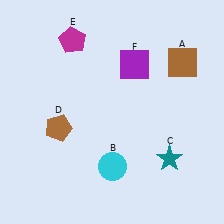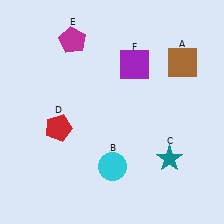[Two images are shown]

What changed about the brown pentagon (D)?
In Image 1, D is brown. In Image 2, it changed to red.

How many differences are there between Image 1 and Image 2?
There is 1 difference between the two images.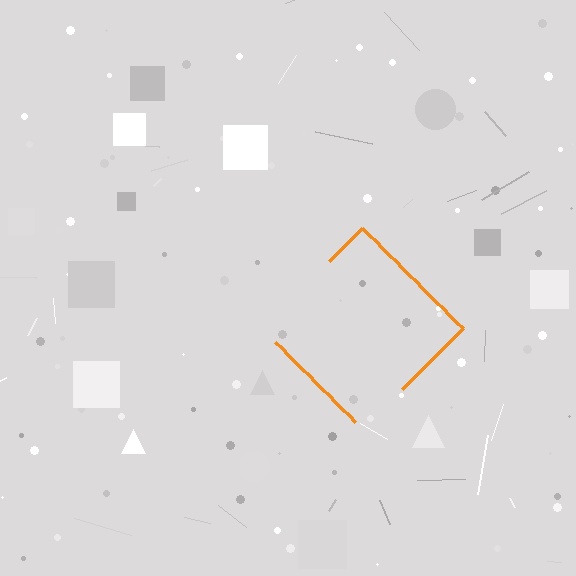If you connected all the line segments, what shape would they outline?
They would outline a diamond.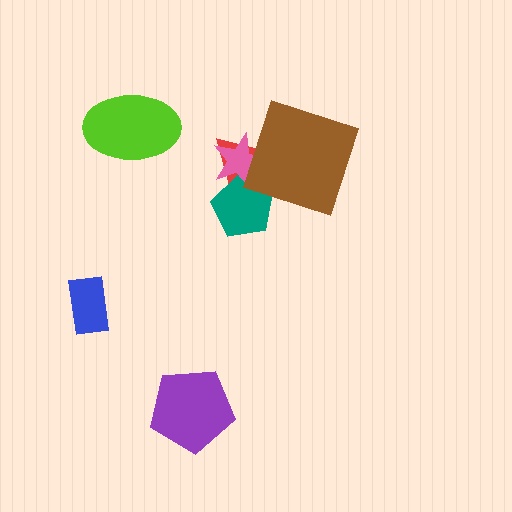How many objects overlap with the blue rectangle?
0 objects overlap with the blue rectangle.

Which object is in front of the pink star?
The brown square is in front of the pink star.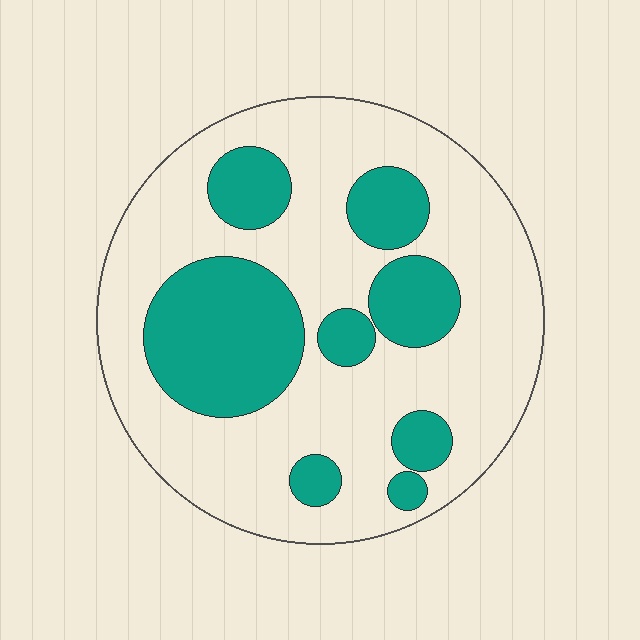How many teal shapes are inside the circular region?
8.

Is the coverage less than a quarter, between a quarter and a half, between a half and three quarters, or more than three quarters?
Between a quarter and a half.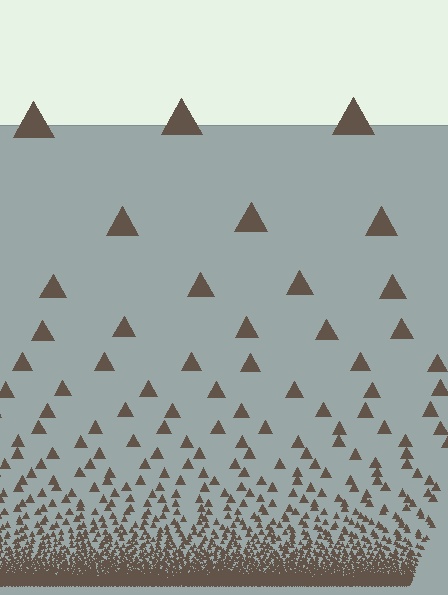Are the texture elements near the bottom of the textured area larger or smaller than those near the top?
Smaller. The gradient is inverted — elements near the bottom are smaller and denser.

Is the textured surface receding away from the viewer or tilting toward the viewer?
The surface appears to tilt toward the viewer. Texture elements get larger and sparser toward the top.